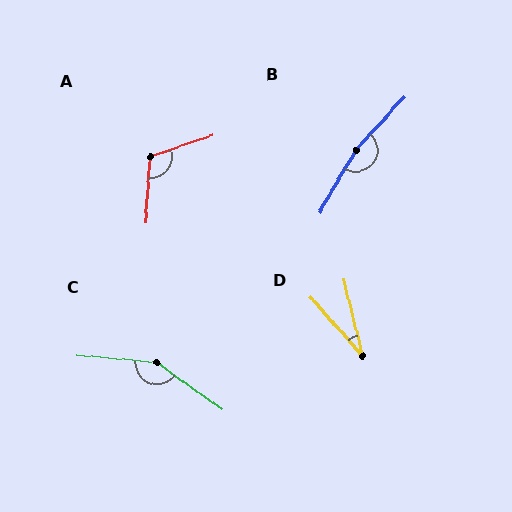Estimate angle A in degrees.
Approximately 113 degrees.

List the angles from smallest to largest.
D (28°), A (113°), C (149°), B (167°).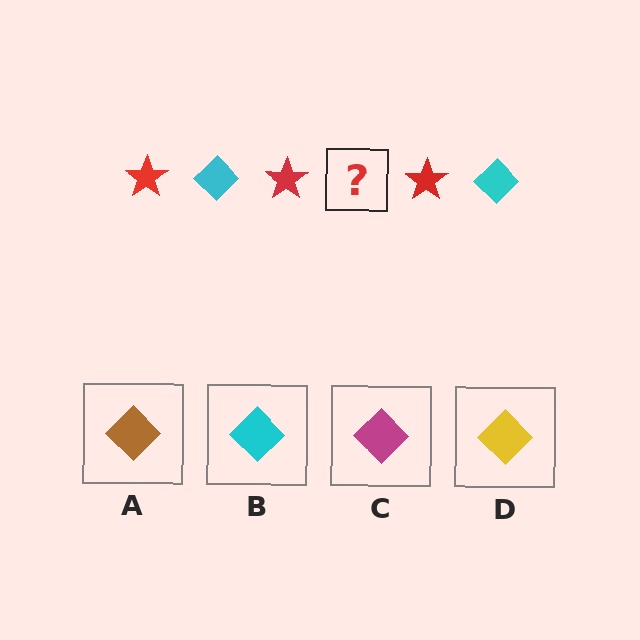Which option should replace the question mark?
Option B.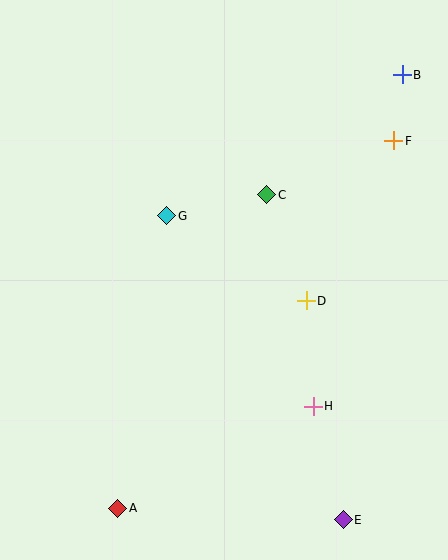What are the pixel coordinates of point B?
Point B is at (402, 75).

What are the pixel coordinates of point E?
Point E is at (343, 520).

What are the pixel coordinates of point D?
Point D is at (306, 301).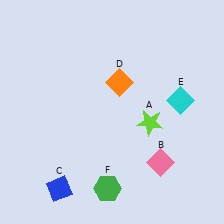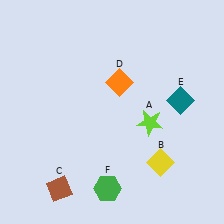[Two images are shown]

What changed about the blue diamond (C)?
In Image 1, C is blue. In Image 2, it changed to brown.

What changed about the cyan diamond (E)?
In Image 1, E is cyan. In Image 2, it changed to teal.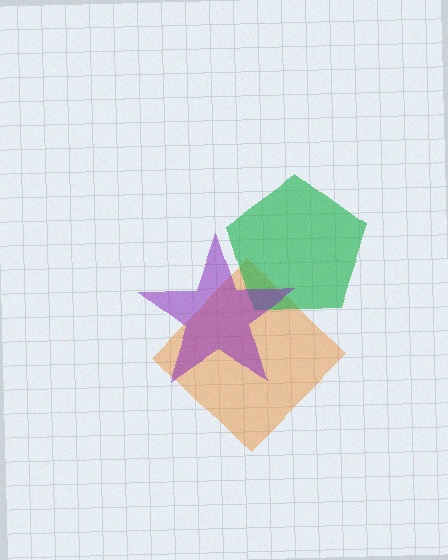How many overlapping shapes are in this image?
There are 3 overlapping shapes in the image.